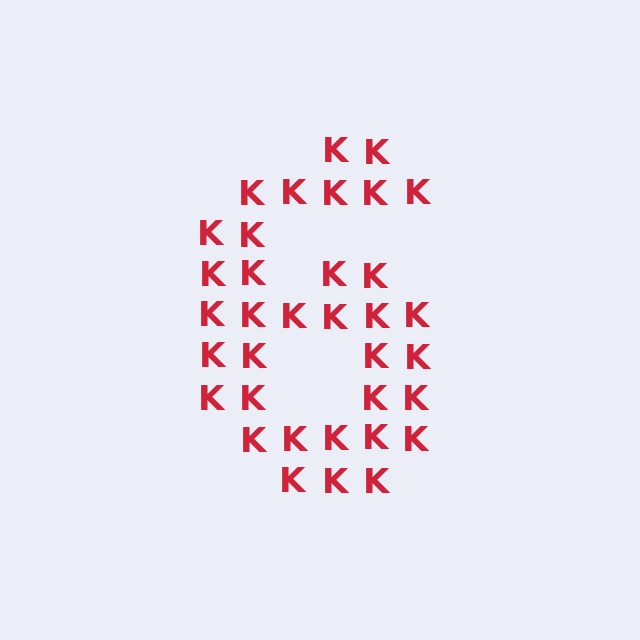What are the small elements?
The small elements are letter K's.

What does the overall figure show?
The overall figure shows the digit 6.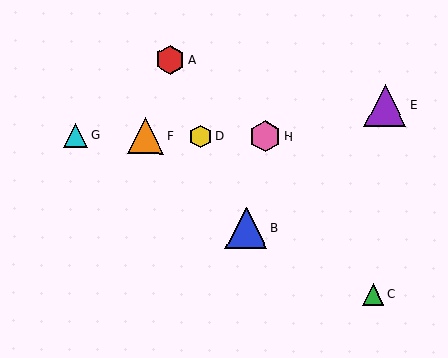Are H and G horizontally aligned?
Yes, both are at y≈137.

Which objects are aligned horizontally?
Objects D, F, G, H are aligned horizontally.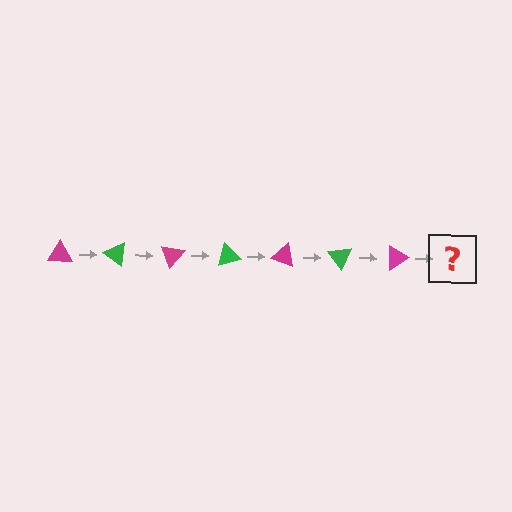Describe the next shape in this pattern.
It should be a green triangle, rotated 245 degrees from the start.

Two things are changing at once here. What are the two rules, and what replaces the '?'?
The two rules are that it rotates 35 degrees each step and the color cycles through magenta and green. The '?' should be a green triangle, rotated 245 degrees from the start.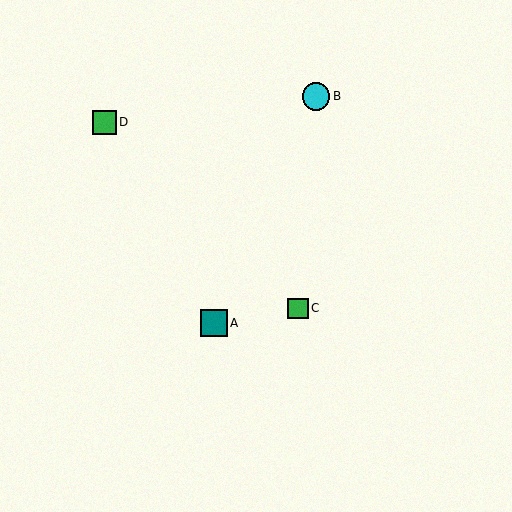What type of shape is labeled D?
Shape D is a green square.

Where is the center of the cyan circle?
The center of the cyan circle is at (316, 96).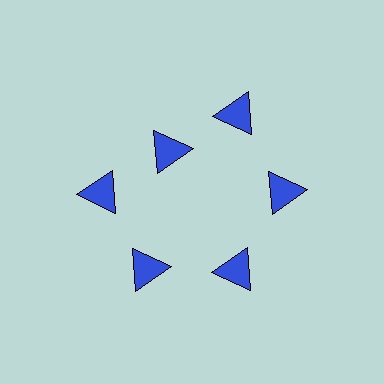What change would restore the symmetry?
The symmetry would be restored by moving it outward, back onto the ring so that all 6 triangles sit at equal angles and equal distance from the center.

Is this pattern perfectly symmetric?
No. The 6 blue triangles are arranged in a ring, but one element near the 11 o'clock position is pulled inward toward the center, breaking the 6-fold rotational symmetry.